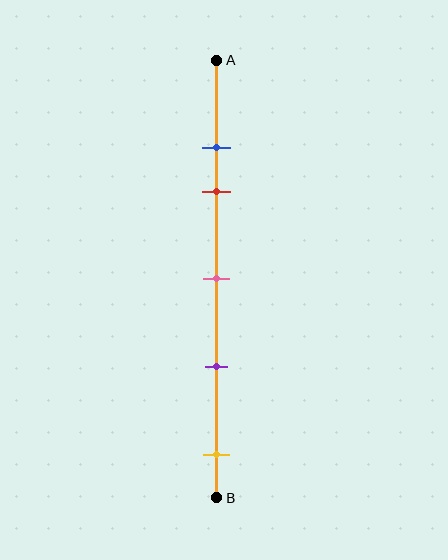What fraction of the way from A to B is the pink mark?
The pink mark is approximately 50% (0.5) of the way from A to B.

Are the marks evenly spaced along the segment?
No, the marks are not evenly spaced.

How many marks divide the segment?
There are 5 marks dividing the segment.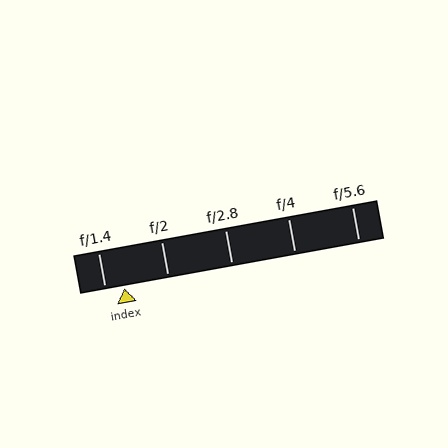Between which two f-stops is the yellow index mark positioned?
The index mark is between f/1.4 and f/2.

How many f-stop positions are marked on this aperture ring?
There are 5 f-stop positions marked.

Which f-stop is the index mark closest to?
The index mark is closest to f/1.4.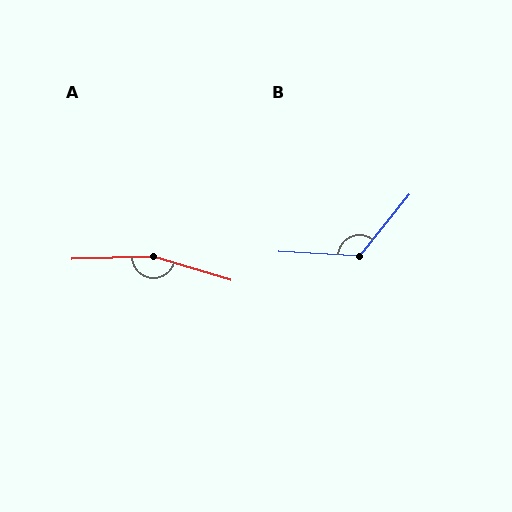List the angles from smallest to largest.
B (126°), A (161°).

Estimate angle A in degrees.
Approximately 161 degrees.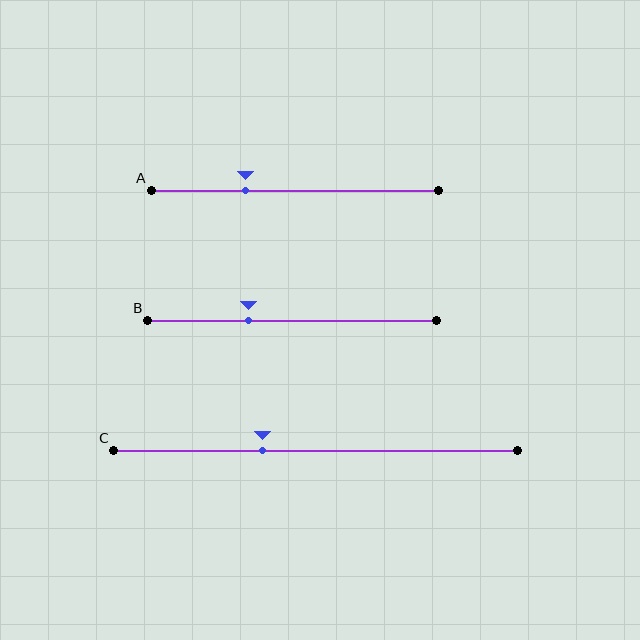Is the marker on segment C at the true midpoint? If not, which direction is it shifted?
No, the marker on segment C is shifted to the left by about 13% of the segment length.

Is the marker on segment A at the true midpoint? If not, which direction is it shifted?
No, the marker on segment A is shifted to the left by about 17% of the segment length.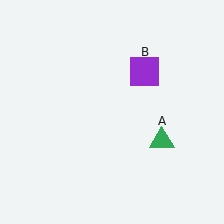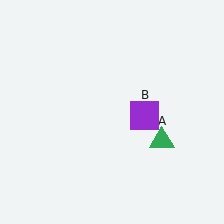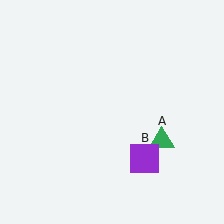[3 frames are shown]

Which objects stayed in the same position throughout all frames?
Green triangle (object A) remained stationary.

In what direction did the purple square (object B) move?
The purple square (object B) moved down.